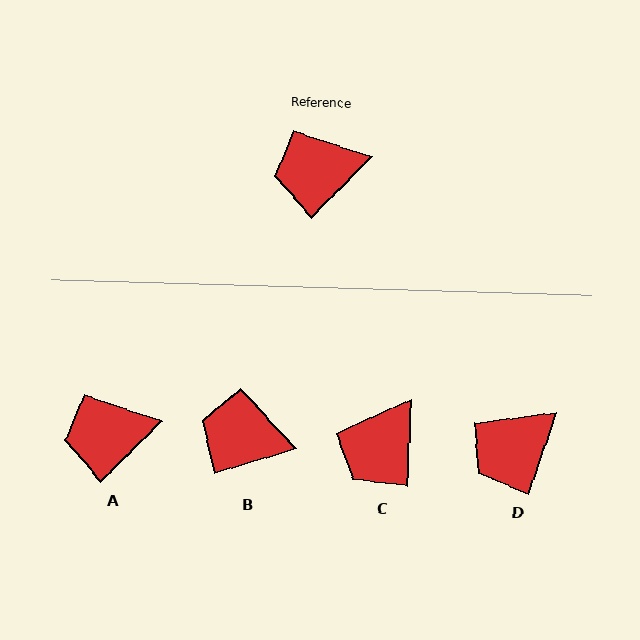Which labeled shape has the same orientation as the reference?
A.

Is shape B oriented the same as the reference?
No, it is off by about 28 degrees.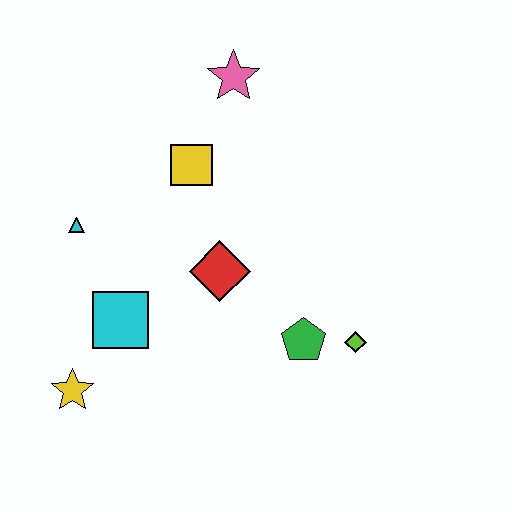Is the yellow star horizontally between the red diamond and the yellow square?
No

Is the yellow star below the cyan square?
Yes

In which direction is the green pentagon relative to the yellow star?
The green pentagon is to the right of the yellow star.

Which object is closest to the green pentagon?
The lime diamond is closest to the green pentagon.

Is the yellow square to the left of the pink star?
Yes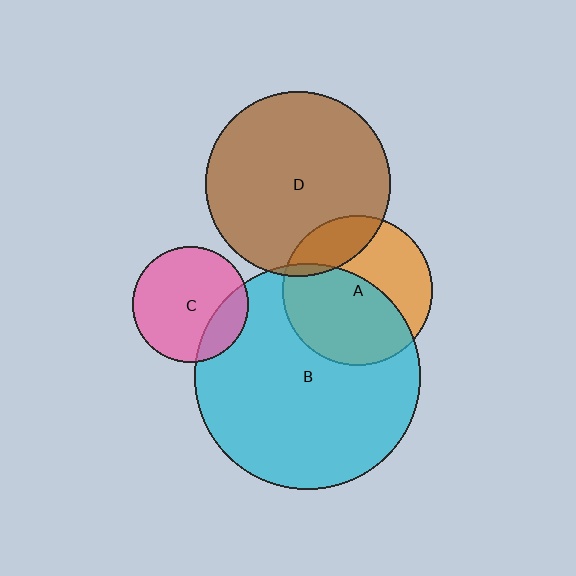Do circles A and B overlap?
Yes.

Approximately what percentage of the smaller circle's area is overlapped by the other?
Approximately 55%.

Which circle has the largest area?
Circle B (cyan).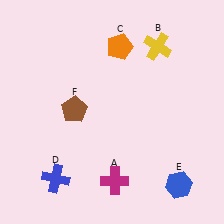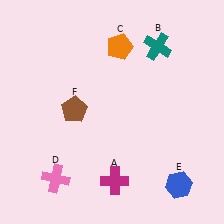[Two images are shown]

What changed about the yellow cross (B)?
In Image 1, B is yellow. In Image 2, it changed to teal.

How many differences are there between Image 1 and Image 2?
There are 2 differences between the two images.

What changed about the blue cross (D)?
In Image 1, D is blue. In Image 2, it changed to pink.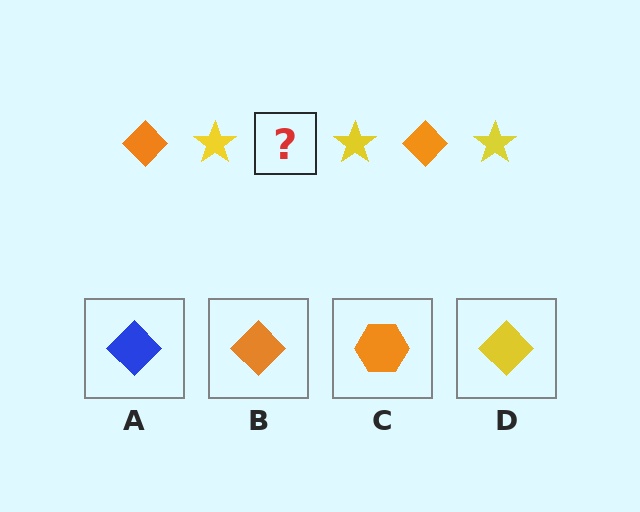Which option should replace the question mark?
Option B.